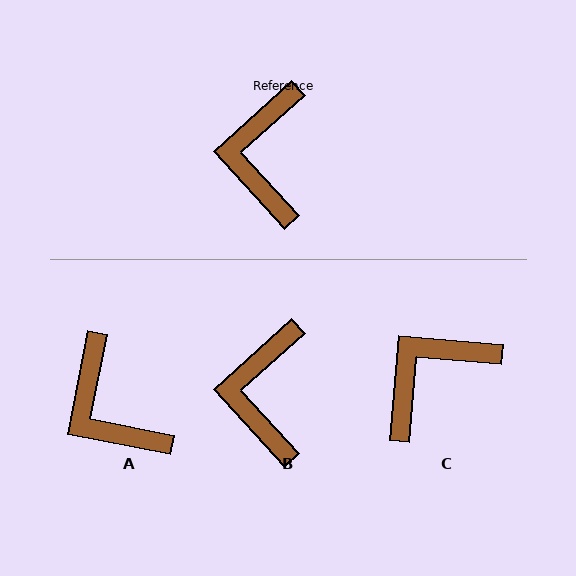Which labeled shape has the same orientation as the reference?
B.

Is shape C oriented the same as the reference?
No, it is off by about 47 degrees.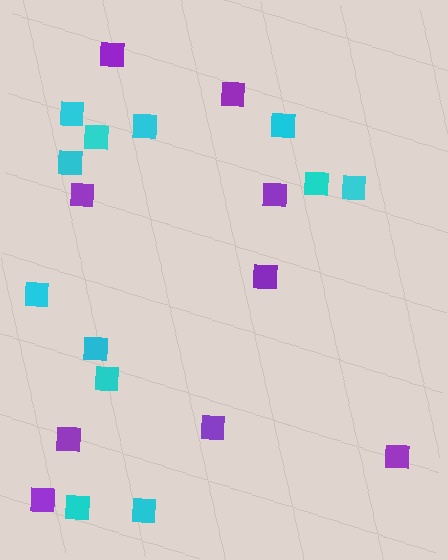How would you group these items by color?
There are 2 groups: one group of cyan squares (12) and one group of purple squares (9).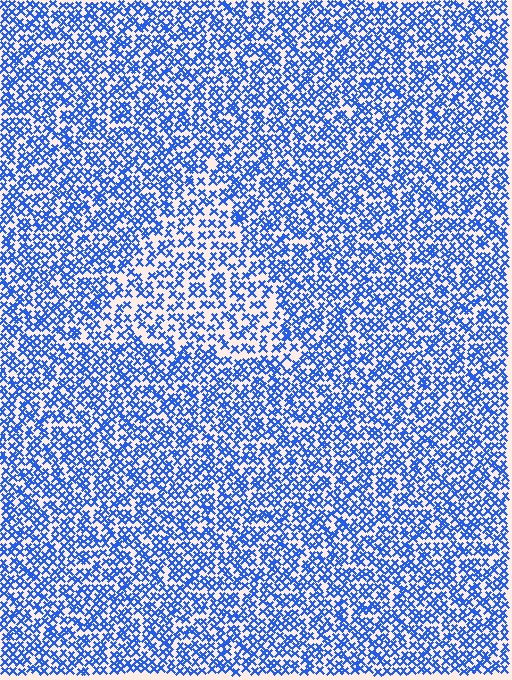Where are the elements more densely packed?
The elements are more densely packed outside the triangle boundary.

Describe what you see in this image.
The image contains small blue elements arranged at two different densities. A triangle-shaped region is visible where the elements are less densely packed than the surrounding area.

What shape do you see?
I see a triangle.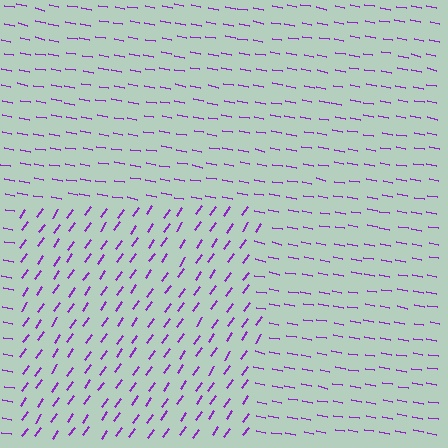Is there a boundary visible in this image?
Yes, there is a texture boundary formed by a change in line orientation.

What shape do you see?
I see a rectangle.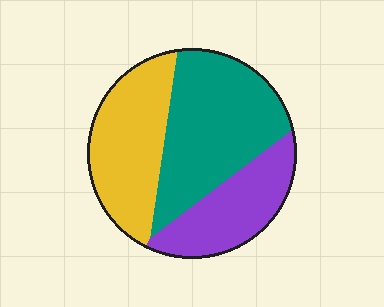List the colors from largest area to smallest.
From largest to smallest: teal, yellow, purple.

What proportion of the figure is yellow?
Yellow covers around 30% of the figure.